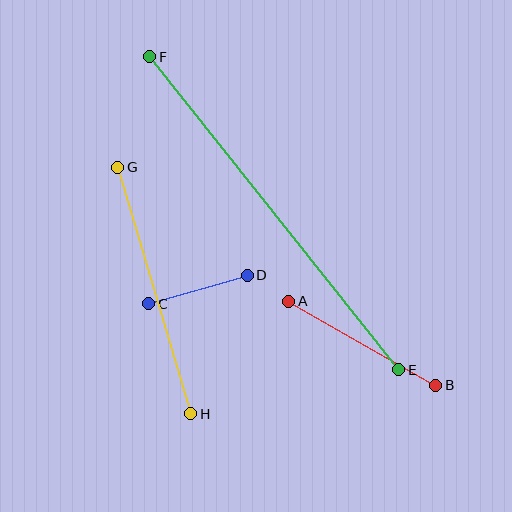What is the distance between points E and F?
The distance is approximately 400 pixels.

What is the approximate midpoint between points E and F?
The midpoint is at approximately (274, 213) pixels.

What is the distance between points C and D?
The distance is approximately 102 pixels.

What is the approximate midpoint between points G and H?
The midpoint is at approximately (154, 291) pixels.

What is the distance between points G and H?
The distance is approximately 257 pixels.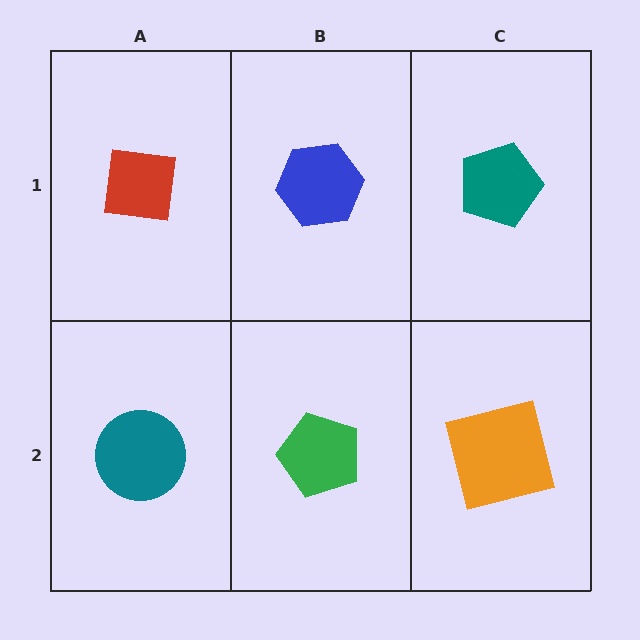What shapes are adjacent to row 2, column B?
A blue hexagon (row 1, column B), a teal circle (row 2, column A), an orange square (row 2, column C).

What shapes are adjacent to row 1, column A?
A teal circle (row 2, column A), a blue hexagon (row 1, column B).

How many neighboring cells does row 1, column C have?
2.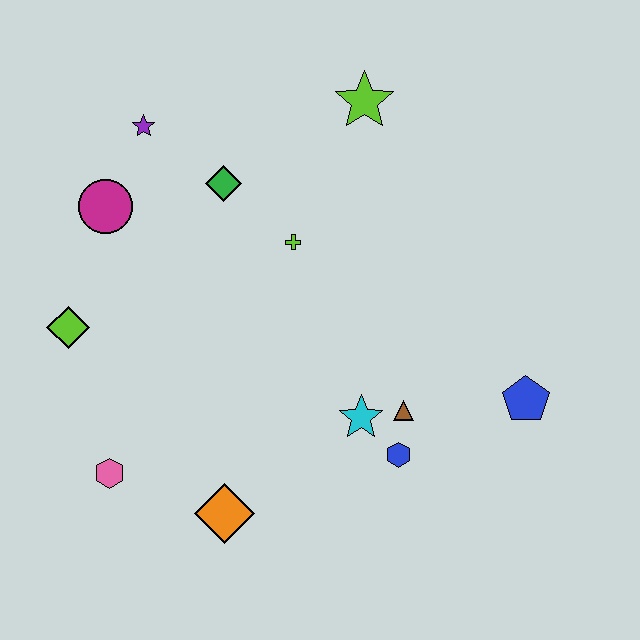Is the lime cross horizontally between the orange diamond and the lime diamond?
No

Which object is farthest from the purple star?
The blue pentagon is farthest from the purple star.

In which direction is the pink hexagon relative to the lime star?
The pink hexagon is below the lime star.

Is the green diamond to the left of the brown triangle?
Yes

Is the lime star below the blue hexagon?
No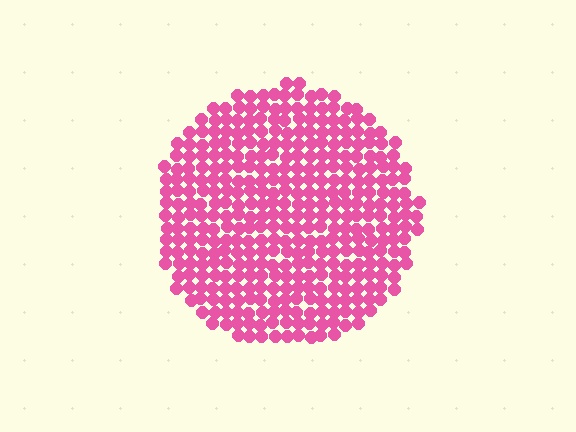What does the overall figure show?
The overall figure shows a circle.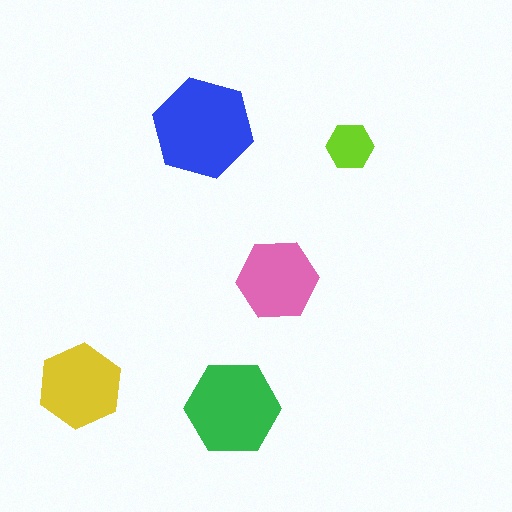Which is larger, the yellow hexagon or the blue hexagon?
The blue one.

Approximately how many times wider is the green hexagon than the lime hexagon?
About 2 times wider.